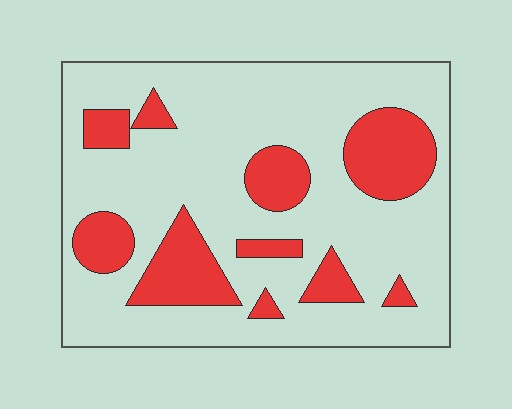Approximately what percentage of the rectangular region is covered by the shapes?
Approximately 25%.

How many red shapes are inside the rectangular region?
10.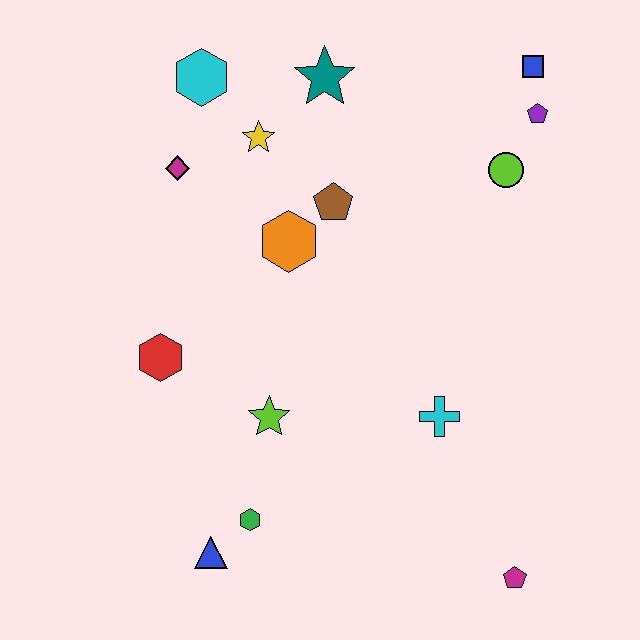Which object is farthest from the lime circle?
The blue triangle is farthest from the lime circle.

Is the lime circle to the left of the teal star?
No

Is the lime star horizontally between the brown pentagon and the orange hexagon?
No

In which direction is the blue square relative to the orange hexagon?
The blue square is to the right of the orange hexagon.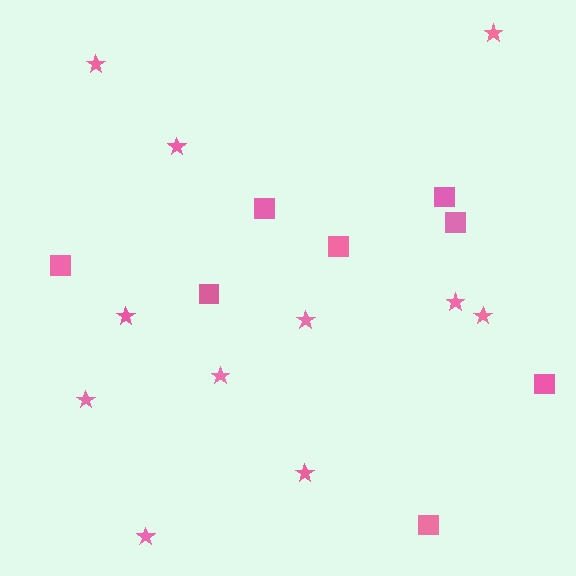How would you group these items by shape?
There are 2 groups: one group of stars (11) and one group of squares (8).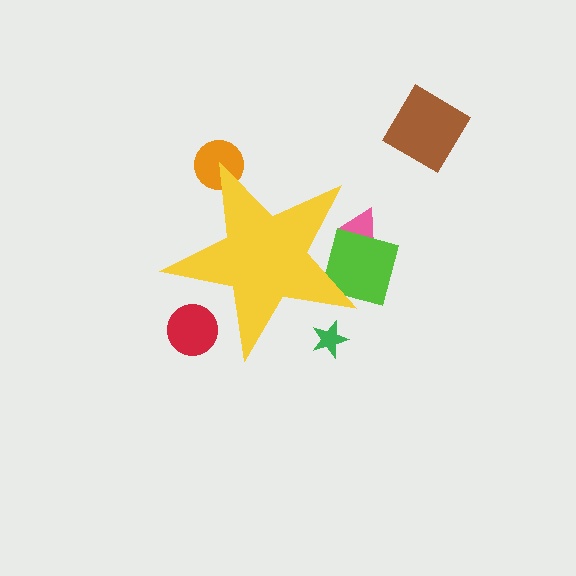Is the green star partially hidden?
Yes, the green star is partially hidden behind the yellow star.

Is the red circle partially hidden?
Yes, the red circle is partially hidden behind the yellow star.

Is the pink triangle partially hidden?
Yes, the pink triangle is partially hidden behind the yellow star.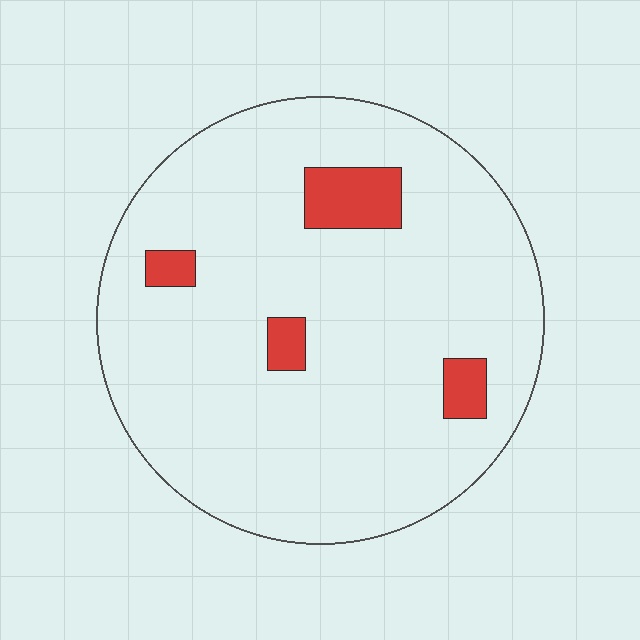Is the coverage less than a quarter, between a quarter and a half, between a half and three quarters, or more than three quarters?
Less than a quarter.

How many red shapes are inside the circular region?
4.